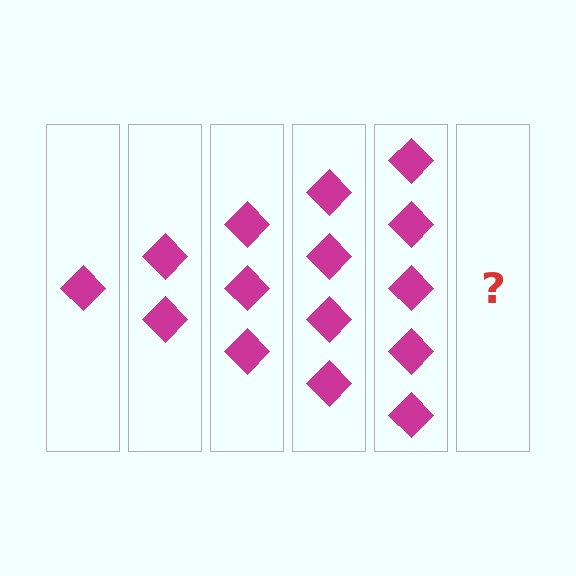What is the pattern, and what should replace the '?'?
The pattern is that each step adds one more diamond. The '?' should be 6 diamonds.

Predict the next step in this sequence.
The next step is 6 diamonds.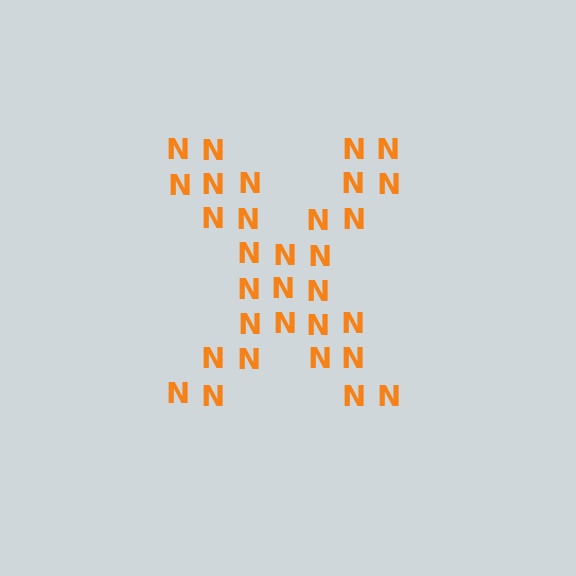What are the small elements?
The small elements are letter N's.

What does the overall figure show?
The overall figure shows the letter X.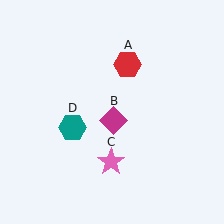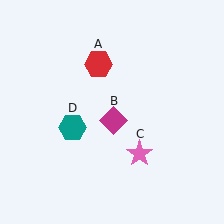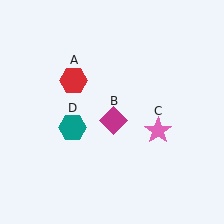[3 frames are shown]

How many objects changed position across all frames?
2 objects changed position: red hexagon (object A), pink star (object C).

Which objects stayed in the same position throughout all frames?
Magenta diamond (object B) and teal hexagon (object D) remained stationary.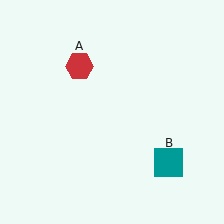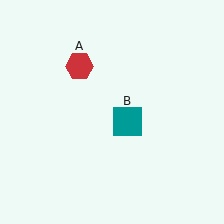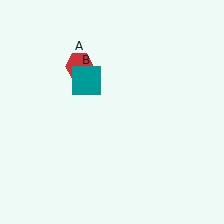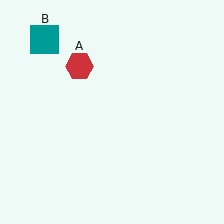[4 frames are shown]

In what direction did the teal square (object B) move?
The teal square (object B) moved up and to the left.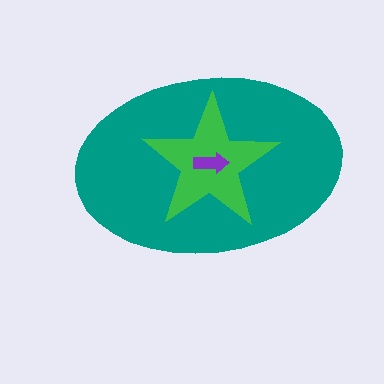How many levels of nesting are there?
3.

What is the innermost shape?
The purple arrow.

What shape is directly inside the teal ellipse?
The green star.